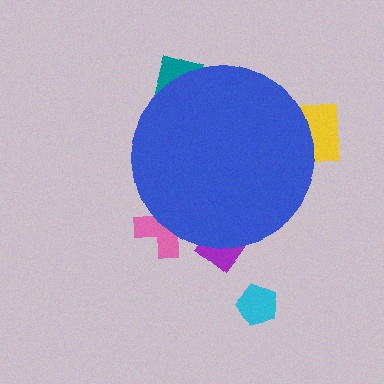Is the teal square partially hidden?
Yes, the teal square is partially hidden behind the blue circle.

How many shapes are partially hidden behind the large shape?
4 shapes are partially hidden.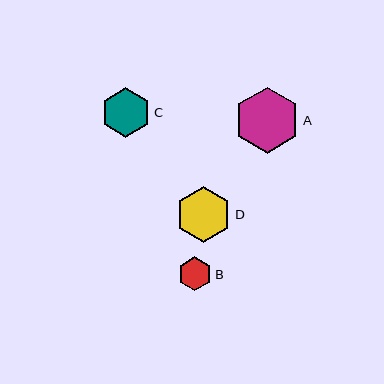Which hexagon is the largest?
Hexagon A is the largest with a size of approximately 66 pixels.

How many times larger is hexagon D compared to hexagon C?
Hexagon D is approximately 1.1 times the size of hexagon C.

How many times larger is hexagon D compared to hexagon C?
Hexagon D is approximately 1.1 times the size of hexagon C.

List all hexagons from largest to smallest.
From largest to smallest: A, D, C, B.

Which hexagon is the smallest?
Hexagon B is the smallest with a size of approximately 34 pixels.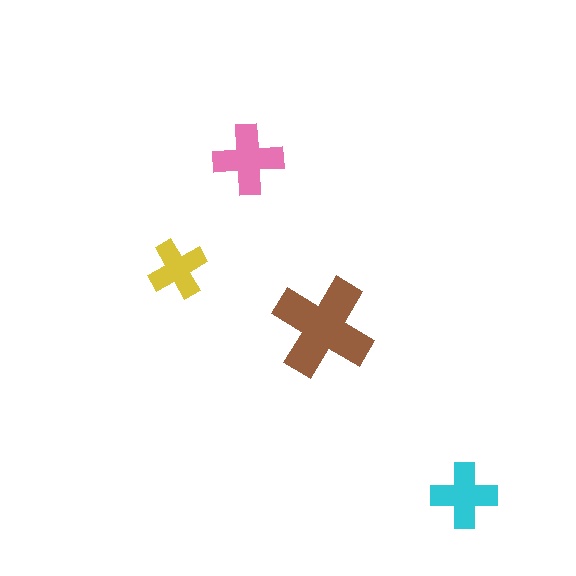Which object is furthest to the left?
The yellow cross is leftmost.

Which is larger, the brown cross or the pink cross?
The brown one.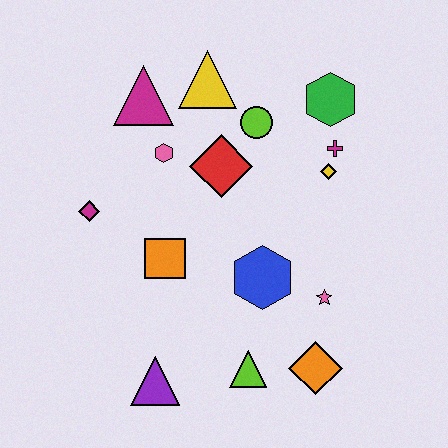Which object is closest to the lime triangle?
The orange diamond is closest to the lime triangle.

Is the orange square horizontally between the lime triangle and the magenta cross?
No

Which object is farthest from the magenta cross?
The purple triangle is farthest from the magenta cross.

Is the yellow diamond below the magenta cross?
Yes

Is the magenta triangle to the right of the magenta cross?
No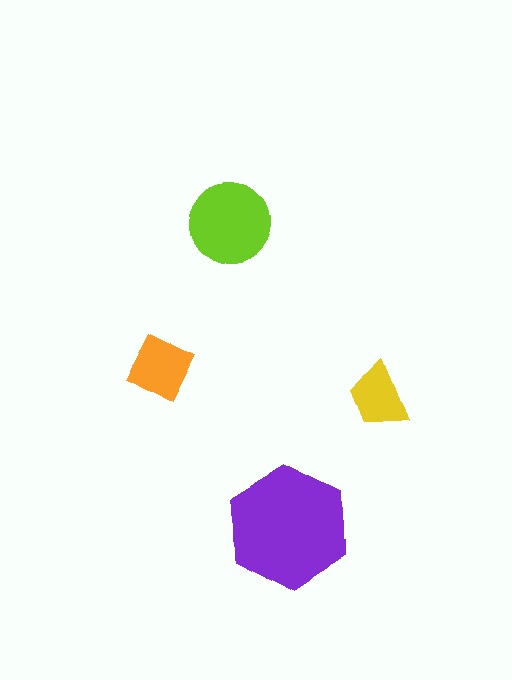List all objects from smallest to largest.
The yellow trapezoid, the orange diamond, the lime circle, the purple hexagon.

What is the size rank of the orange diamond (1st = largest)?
3rd.